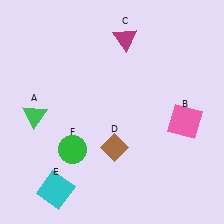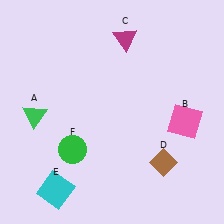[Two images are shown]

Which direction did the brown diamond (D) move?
The brown diamond (D) moved right.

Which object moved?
The brown diamond (D) moved right.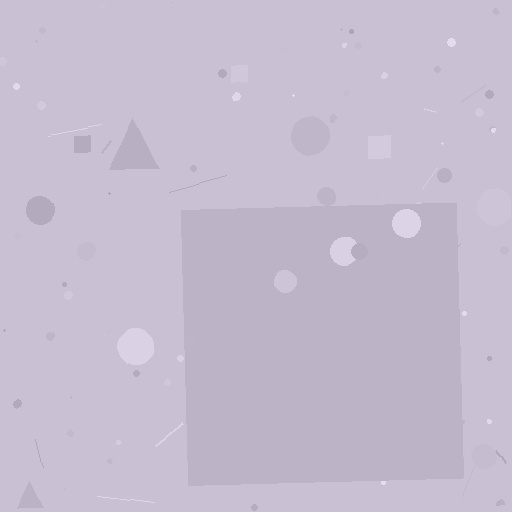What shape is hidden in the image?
A square is hidden in the image.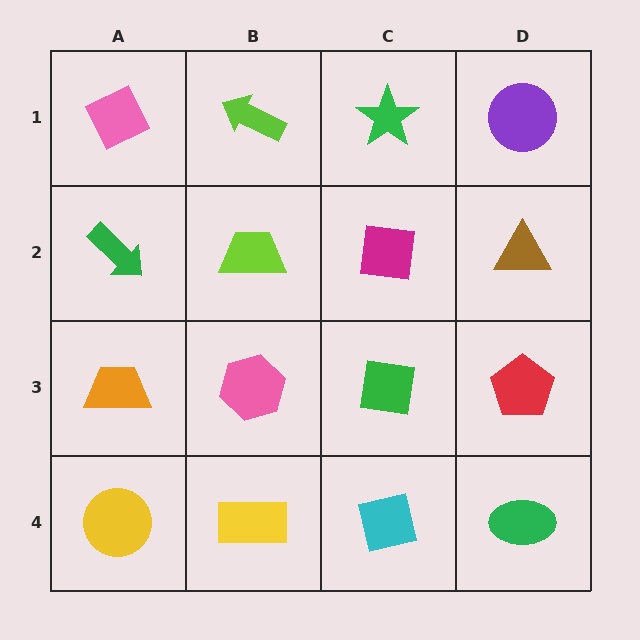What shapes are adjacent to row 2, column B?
A lime arrow (row 1, column B), a pink hexagon (row 3, column B), a green arrow (row 2, column A), a magenta square (row 2, column C).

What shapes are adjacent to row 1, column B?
A lime trapezoid (row 2, column B), a pink diamond (row 1, column A), a green star (row 1, column C).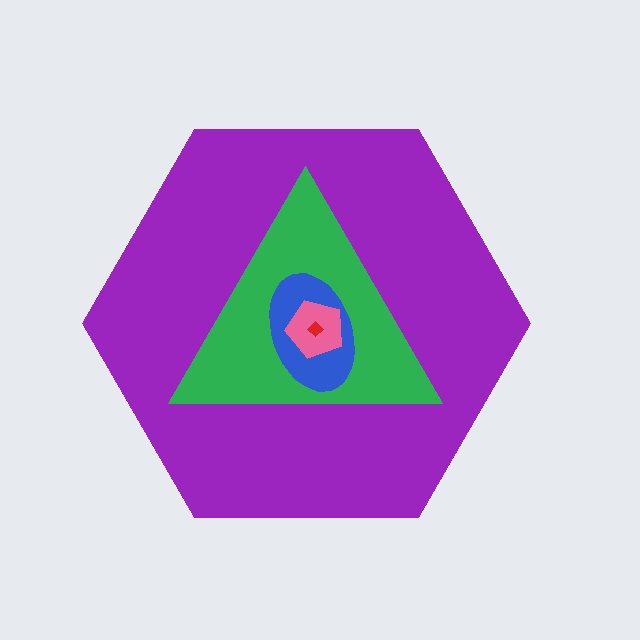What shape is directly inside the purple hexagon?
The green triangle.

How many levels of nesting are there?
5.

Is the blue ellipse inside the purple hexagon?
Yes.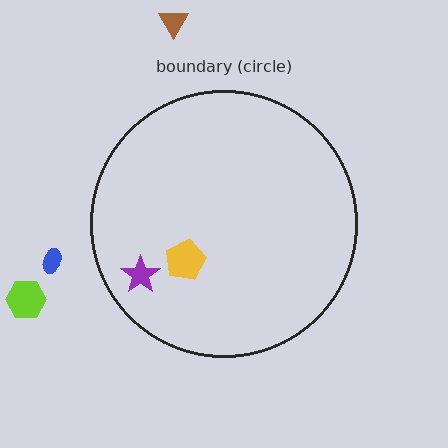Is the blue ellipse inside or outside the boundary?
Outside.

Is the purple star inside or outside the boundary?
Inside.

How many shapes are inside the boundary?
2 inside, 3 outside.